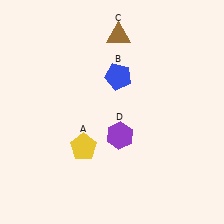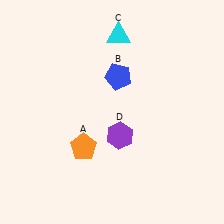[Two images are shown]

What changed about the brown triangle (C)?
In Image 1, C is brown. In Image 2, it changed to cyan.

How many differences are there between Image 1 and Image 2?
There are 2 differences between the two images.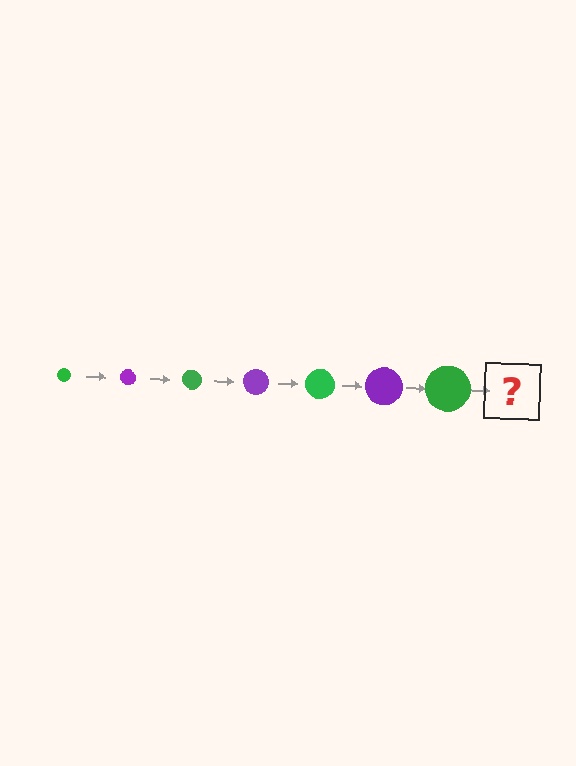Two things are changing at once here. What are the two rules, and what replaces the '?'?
The two rules are that the circle grows larger each step and the color cycles through green and purple. The '?' should be a purple circle, larger than the previous one.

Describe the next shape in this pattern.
It should be a purple circle, larger than the previous one.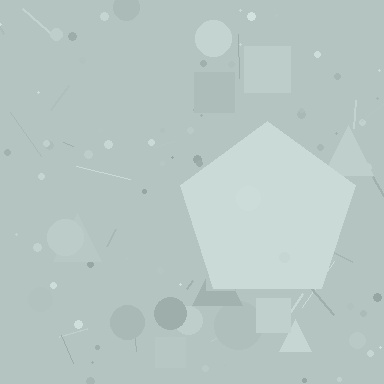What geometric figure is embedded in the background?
A pentagon is embedded in the background.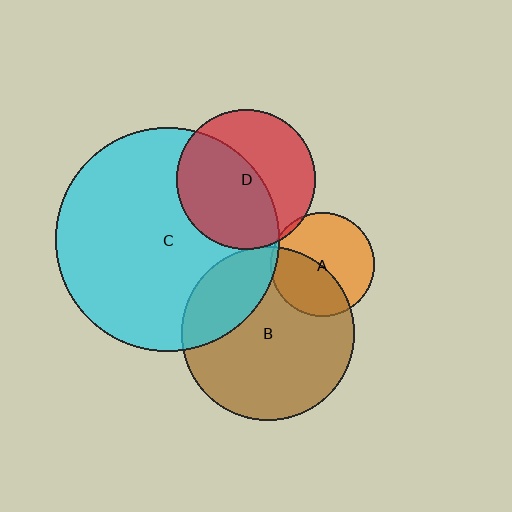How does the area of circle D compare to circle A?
Approximately 1.8 times.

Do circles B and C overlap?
Yes.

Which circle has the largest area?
Circle C (cyan).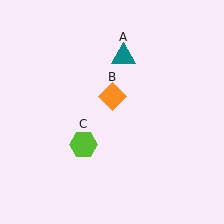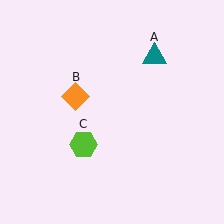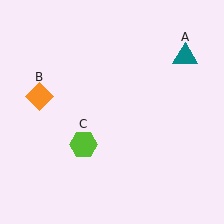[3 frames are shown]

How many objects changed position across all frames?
2 objects changed position: teal triangle (object A), orange diamond (object B).